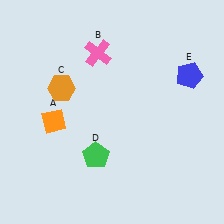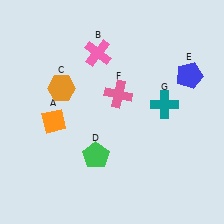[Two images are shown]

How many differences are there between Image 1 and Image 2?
There are 2 differences between the two images.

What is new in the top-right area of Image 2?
A teal cross (G) was added in the top-right area of Image 2.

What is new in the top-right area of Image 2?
A pink cross (F) was added in the top-right area of Image 2.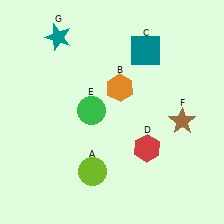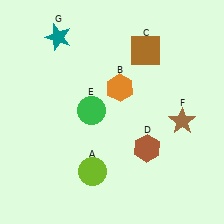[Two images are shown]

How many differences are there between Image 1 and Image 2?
There are 2 differences between the two images.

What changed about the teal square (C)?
In Image 1, C is teal. In Image 2, it changed to brown.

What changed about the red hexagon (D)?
In Image 1, D is red. In Image 2, it changed to brown.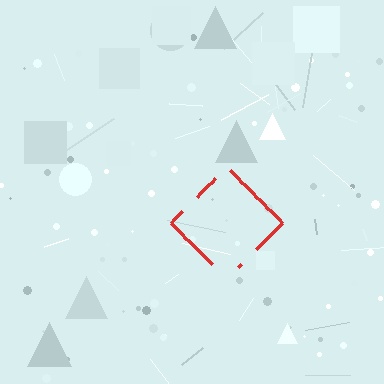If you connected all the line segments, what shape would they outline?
They would outline a diamond.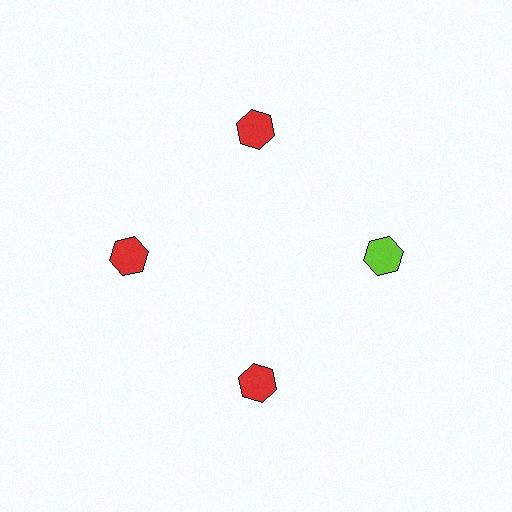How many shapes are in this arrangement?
There are 4 shapes arranged in a ring pattern.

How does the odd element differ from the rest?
It has a different color: lime instead of red.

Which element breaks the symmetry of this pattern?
The lime hexagon at roughly the 3 o'clock position breaks the symmetry. All other shapes are red hexagons.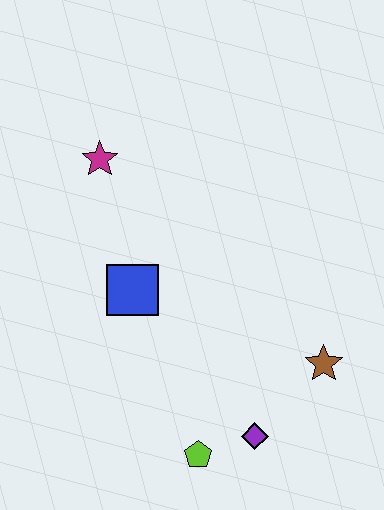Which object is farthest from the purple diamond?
The magenta star is farthest from the purple diamond.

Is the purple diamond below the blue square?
Yes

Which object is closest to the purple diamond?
The lime pentagon is closest to the purple diamond.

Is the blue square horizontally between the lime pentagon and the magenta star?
Yes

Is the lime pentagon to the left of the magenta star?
No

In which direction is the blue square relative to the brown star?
The blue square is to the left of the brown star.